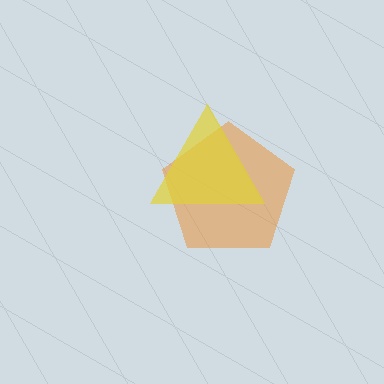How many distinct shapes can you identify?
There are 2 distinct shapes: an orange pentagon, a yellow triangle.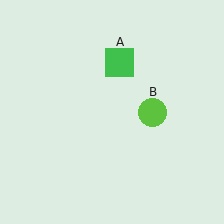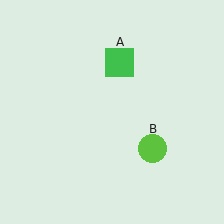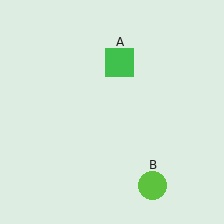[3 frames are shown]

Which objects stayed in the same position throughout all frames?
Green square (object A) remained stationary.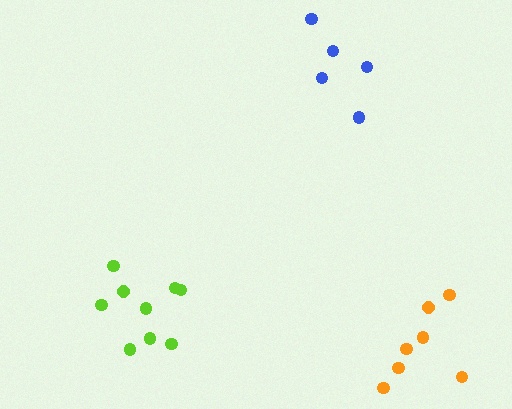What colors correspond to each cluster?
The clusters are colored: lime, blue, orange.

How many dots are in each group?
Group 1: 9 dots, Group 2: 5 dots, Group 3: 7 dots (21 total).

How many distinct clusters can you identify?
There are 3 distinct clusters.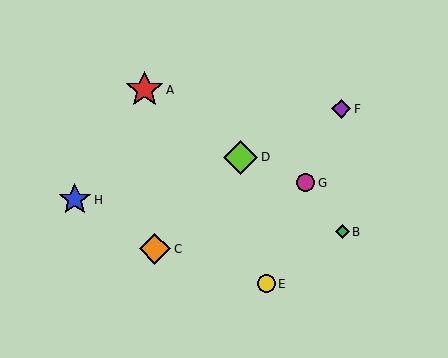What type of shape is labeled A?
Shape A is a red star.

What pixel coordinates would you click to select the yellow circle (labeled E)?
Click at (266, 284) to select the yellow circle E.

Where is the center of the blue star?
The center of the blue star is at (75, 200).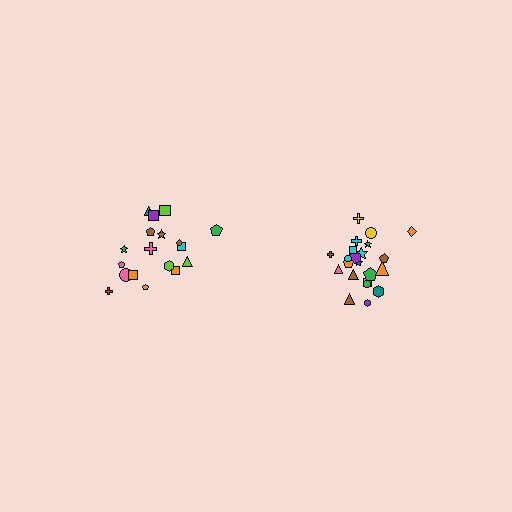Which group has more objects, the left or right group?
The right group.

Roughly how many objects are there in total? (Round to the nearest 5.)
Roughly 40 objects in total.